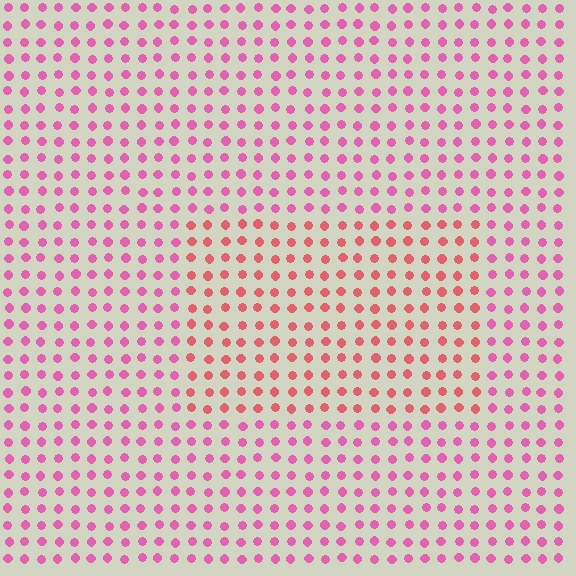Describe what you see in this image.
The image is filled with small pink elements in a uniform arrangement. A rectangle-shaped region is visible where the elements are tinted to a slightly different hue, forming a subtle color boundary.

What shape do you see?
I see a rectangle.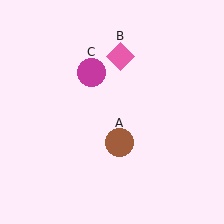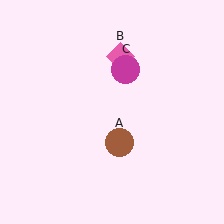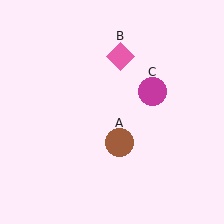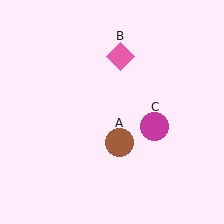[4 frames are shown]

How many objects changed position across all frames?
1 object changed position: magenta circle (object C).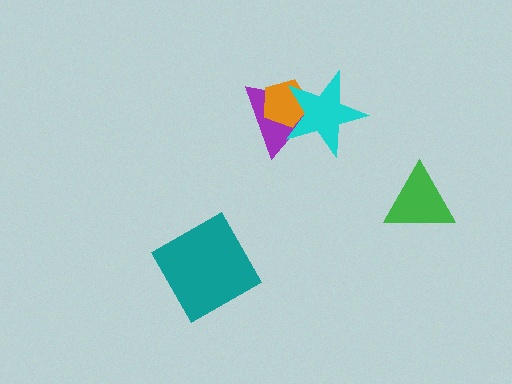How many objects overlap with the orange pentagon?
2 objects overlap with the orange pentagon.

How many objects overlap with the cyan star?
2 objects overlap with the cyan star.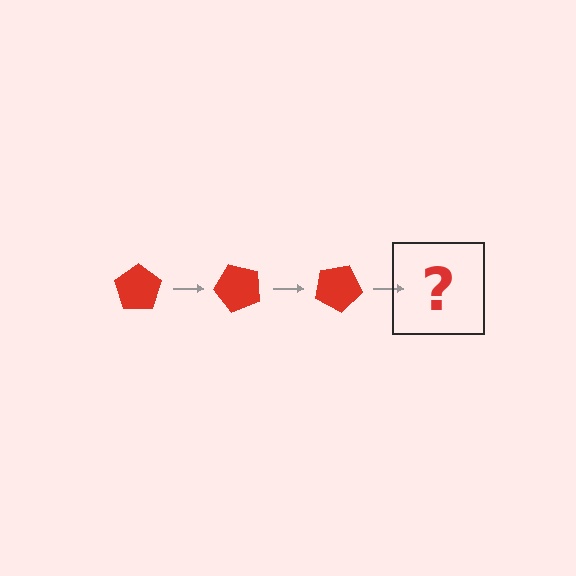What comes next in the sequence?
The next element should be a red pentagon rotated 150 degrees.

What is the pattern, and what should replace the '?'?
The pattern is that the pentagon rotates 50 degrees each step. The '?' should be a red pentagon rotated 150 degrees.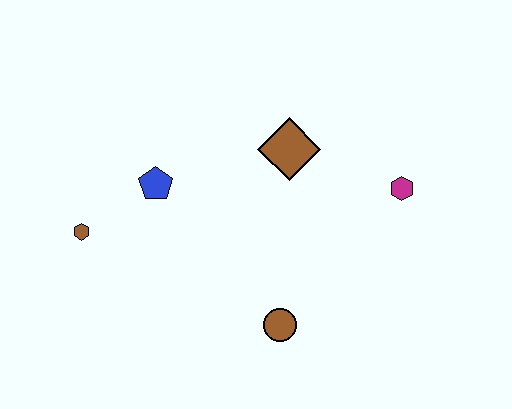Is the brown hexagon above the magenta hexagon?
No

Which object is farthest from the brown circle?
The brown hexagon is farthest from the brown circle.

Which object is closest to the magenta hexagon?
The brown diamond is closest to the magenta hexagon.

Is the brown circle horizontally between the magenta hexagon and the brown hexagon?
Yes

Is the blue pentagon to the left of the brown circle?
Yes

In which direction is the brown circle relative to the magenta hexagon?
The brown circle is below the magenta hexagon.